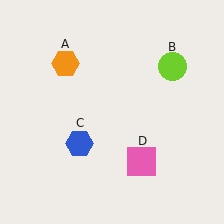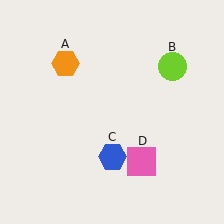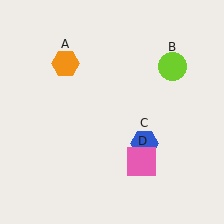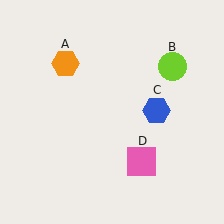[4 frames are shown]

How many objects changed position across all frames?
1 object changed position: blue hexagon (object C).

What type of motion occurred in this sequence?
The blue hexagon (object C) rotated counterclockwise around the center of the scene.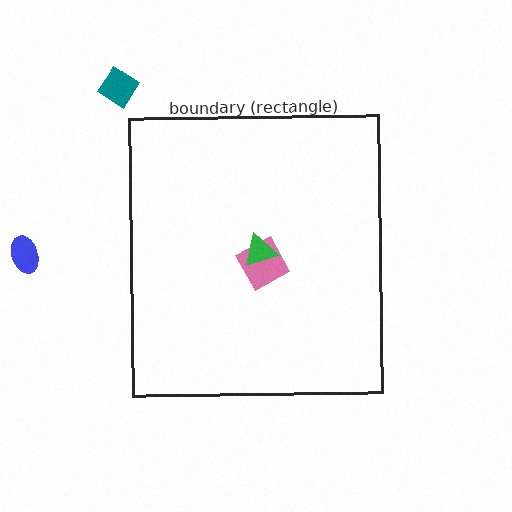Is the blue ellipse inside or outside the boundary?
Outside.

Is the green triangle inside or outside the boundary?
Inside.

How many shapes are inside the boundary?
2 inside, 2 outside.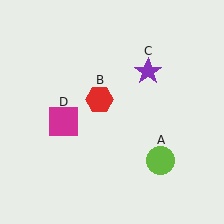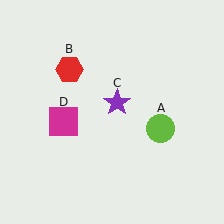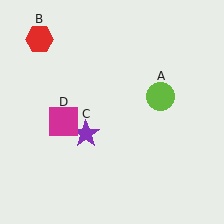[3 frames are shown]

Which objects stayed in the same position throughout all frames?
Magenta square (object D) remained stationary.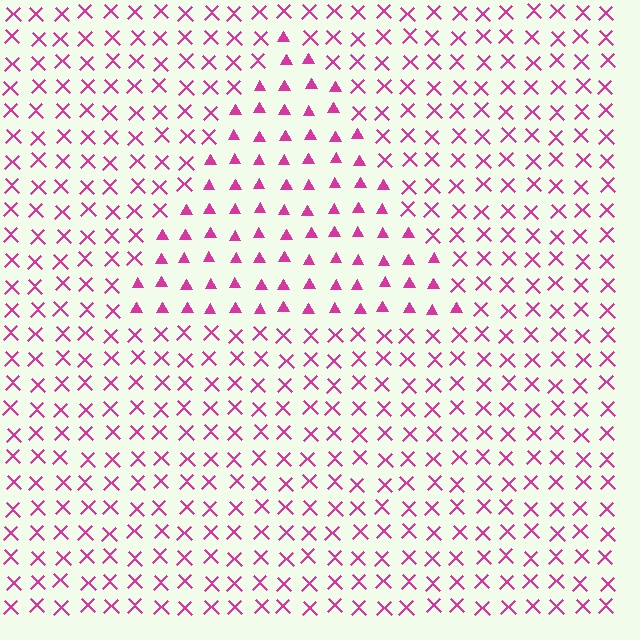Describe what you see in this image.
The image is filled with small magenta elements arranged in a uniform grid. A triangle-shaped region contains triangles, while the surrounding area contains X marks. The boundary is defined purely by the change in element shape.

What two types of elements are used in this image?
The image uses triangles inside the triangle region and X marks outside it.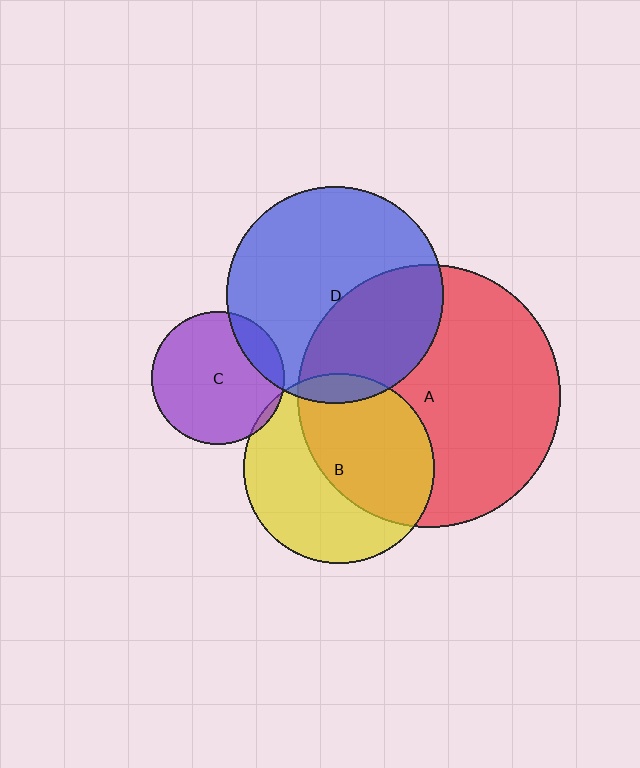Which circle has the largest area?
Circle A (red).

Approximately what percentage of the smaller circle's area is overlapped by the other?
Approximately 40%.